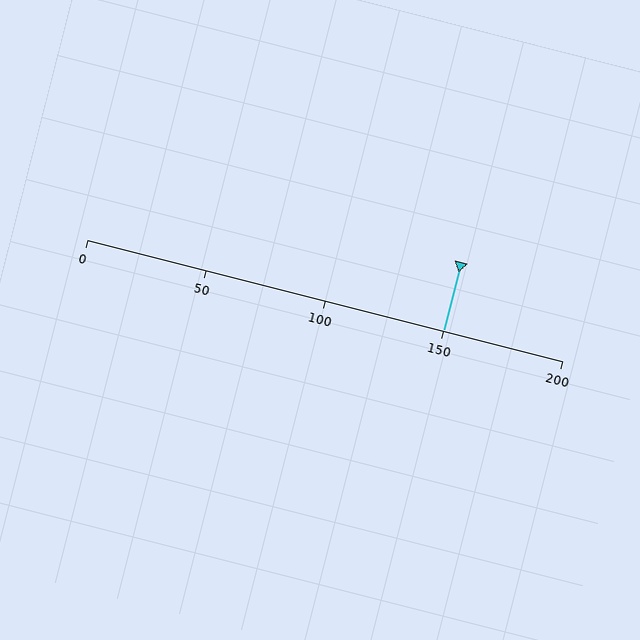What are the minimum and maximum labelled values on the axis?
The axis runs from 0 to 200.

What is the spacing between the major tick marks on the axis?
The major ticks are spaced 50 apart.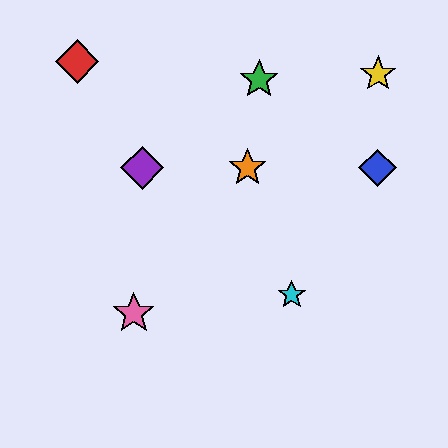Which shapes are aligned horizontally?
The blue diamond, the purple diamond, the orange star are aligned horizontally.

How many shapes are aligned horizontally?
3 shapes (the blue diamond, the purple diamond, the orange star) are aligned horizontally.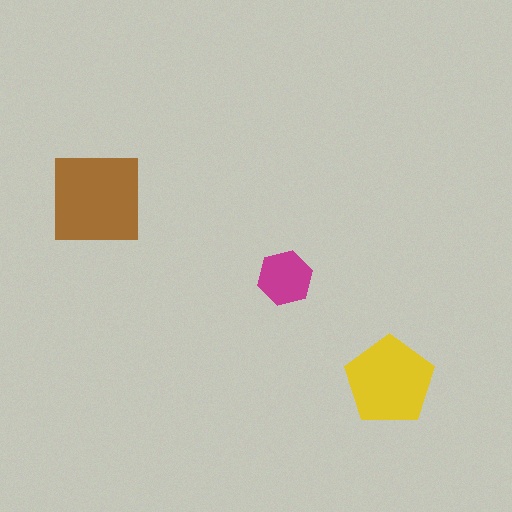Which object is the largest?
The brown square.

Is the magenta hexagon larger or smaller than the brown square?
Smaller.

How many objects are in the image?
There are 3 objects in the image.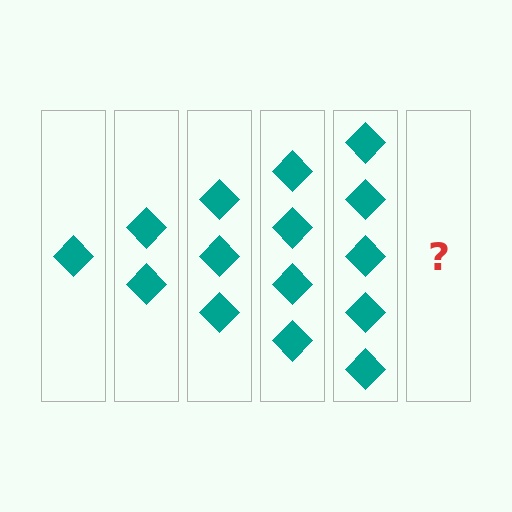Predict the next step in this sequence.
The next step is 6 diamonds.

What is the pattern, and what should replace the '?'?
The pattern is that each step adds one more diamond. The '?' should be 6 diamonds.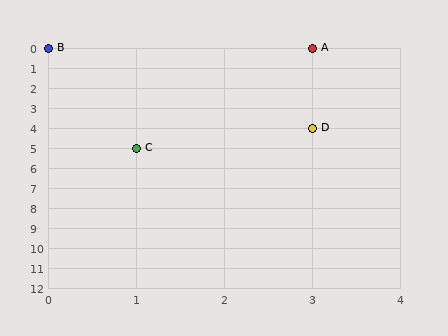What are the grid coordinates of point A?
Point A is at grid coordinates (3, 0).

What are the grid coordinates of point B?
Point B is at grid coordinates (0, 0).